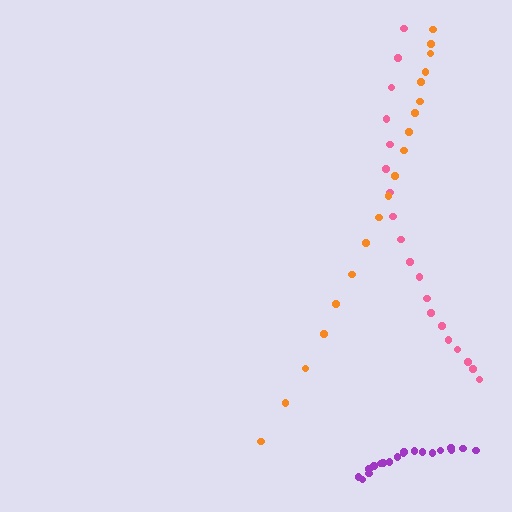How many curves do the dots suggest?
There are 3 distinct paths.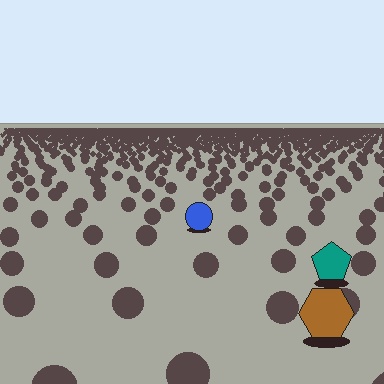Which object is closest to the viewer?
The brown hexagon is closest. The texture marks near it are larger and more spread out.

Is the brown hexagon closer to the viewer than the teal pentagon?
Yes. The brown hexagon is closer — you can tell from the texture gradient: the ground texture is coarser near it.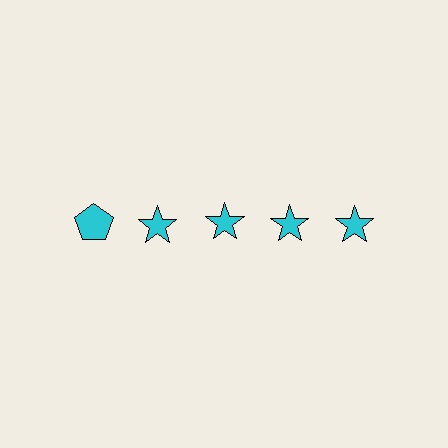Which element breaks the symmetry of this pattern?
The cyan pentagon in the top row, leftmost column breaks the symmetry. All other shapes are cyan stars.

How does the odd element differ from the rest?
It has a different shape: pentagon instead of star.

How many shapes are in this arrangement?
There are 5 shapes arranged in a grid pattern.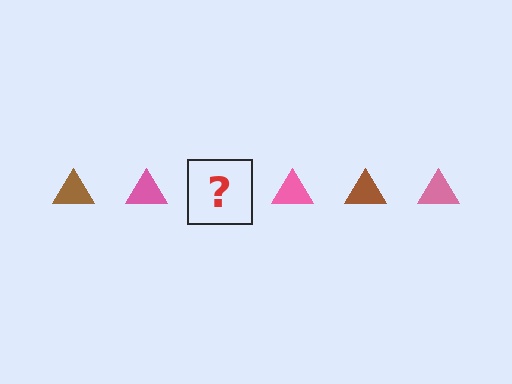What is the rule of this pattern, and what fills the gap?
The rule is that the pattern cycles through brown, pink triangles. The gap should be filled with a brown triangle.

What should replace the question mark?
The question mark should be replaced with a brown triangle.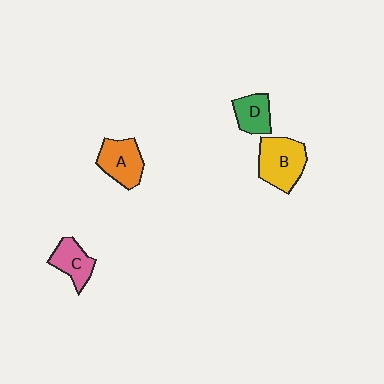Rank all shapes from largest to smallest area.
From largest to smallest: B (yellow), A (orange), C (pink), D (green).